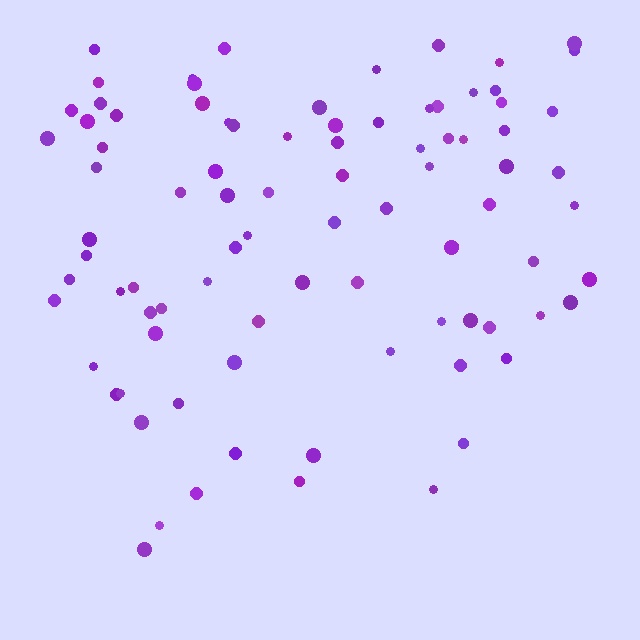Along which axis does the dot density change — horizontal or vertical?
Vertical.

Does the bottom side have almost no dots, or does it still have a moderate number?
Still a moderate number, just noticeably fewer than the top.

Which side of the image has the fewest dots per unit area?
The bottom.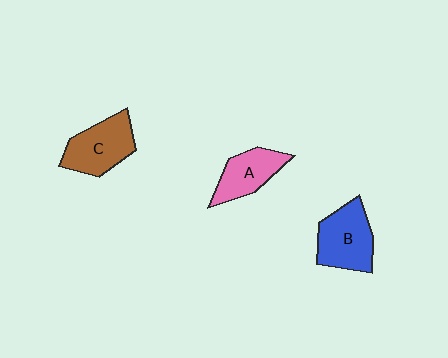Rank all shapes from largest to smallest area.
From largest to smallest: B (blue), C (brown), A (pink).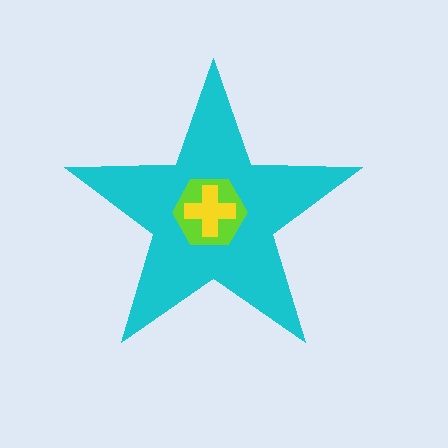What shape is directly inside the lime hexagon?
The yellow cross.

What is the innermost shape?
The yellow cross.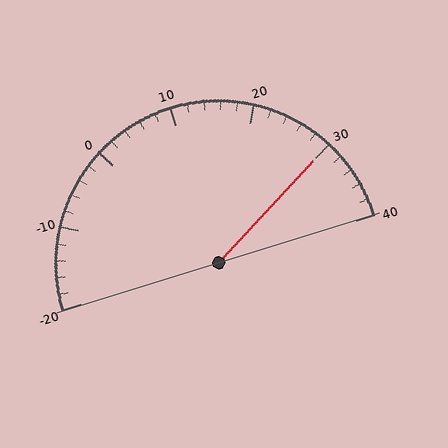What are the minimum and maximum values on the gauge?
The gauge ranges from -20 to 40.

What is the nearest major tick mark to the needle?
The nearest major tick mark is 30.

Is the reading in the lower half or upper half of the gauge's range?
The reading is in the upper half of the range (-20 to 40).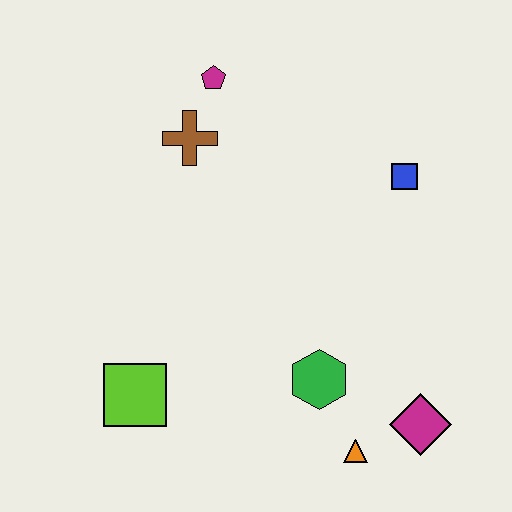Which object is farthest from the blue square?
The lime square is farthest from the blue square.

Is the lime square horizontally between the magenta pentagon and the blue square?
No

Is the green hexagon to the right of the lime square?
Yes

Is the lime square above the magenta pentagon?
No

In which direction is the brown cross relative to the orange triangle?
The brown cross is above the orange triangle.